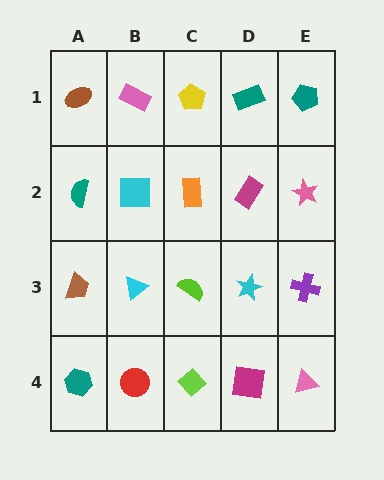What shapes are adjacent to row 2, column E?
A teal pentagon (row 1, column E), a purple cross (row 3, column E), a magenta rectangle (row 2, column D).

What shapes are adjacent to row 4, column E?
A purple cross (row 3, column E), a magenta square (row 4, column D).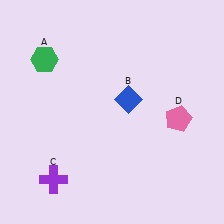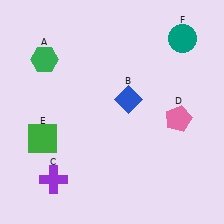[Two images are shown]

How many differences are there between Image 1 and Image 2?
There are 2 differences between the two images.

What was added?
A green square (E), a teal circle (F) were added in Image 2.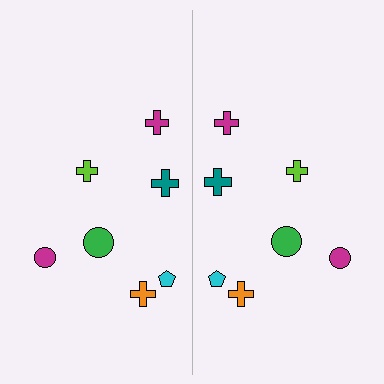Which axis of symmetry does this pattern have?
The pattern has a vertical axis of symmetry running through the center of the image.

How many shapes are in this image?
There are 14 shapes in this image.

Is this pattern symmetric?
Yes, this pattern has bilateral (reflection) symmetry.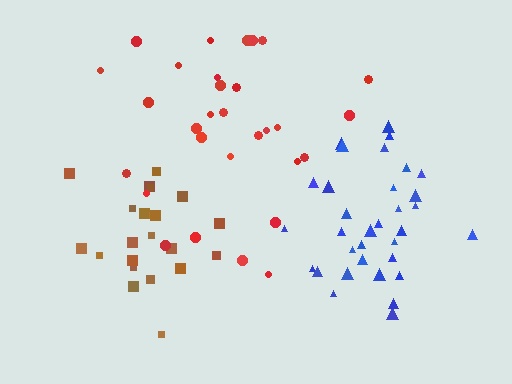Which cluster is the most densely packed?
Blue.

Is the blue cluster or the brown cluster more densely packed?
Blue.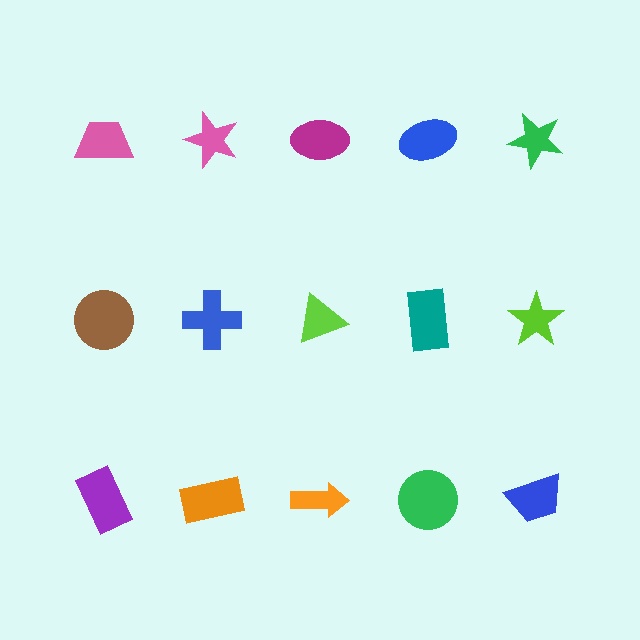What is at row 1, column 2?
A pink star.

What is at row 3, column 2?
An orange rectangle.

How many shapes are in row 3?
5 shapes.